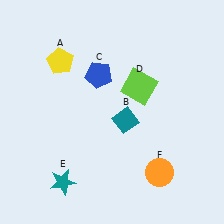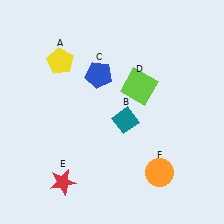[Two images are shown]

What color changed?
The star (E) changed from teal in Image 1 to red in Image 2.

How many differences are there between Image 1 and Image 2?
There is 1 difference between the two images.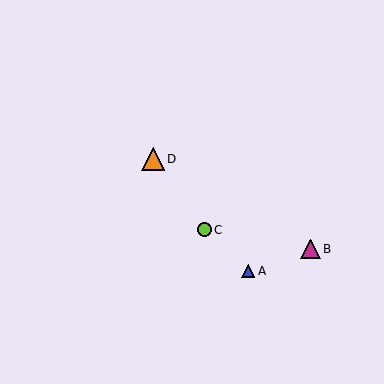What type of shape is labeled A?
Shape A is a blue triangle.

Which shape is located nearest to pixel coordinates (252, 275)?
The blue triangle (labeled A) at (248, 271) is nearest to that location.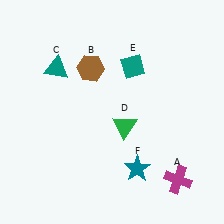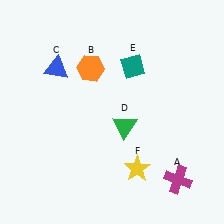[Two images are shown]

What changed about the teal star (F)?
In Image 1, F is teal. In Image 2, it changed to yellow.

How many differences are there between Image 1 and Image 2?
There are 3 differences between the two images.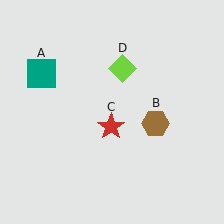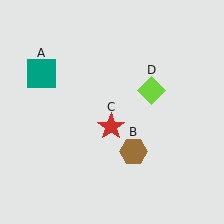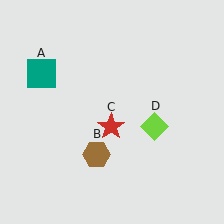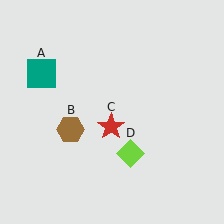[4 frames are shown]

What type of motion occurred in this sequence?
The brown hexagon (object B), lime diamond (object D) rotated clockwise around the center of the scene.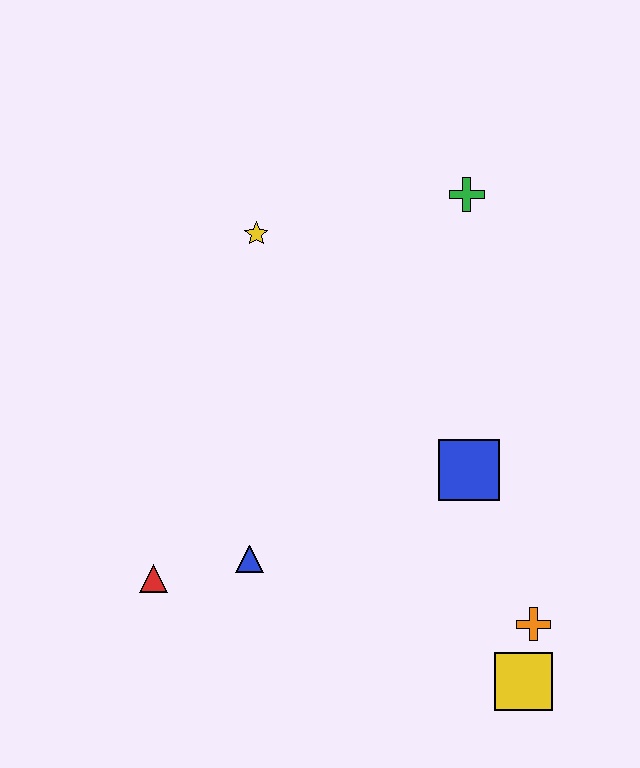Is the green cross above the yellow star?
Yes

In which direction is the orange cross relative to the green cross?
The orange cross is below the green cross.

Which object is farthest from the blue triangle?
The green cross is farthest from the blue triangle.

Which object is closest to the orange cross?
The yellow square is closest to the orange cross.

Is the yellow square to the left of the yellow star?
No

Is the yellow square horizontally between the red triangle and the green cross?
No